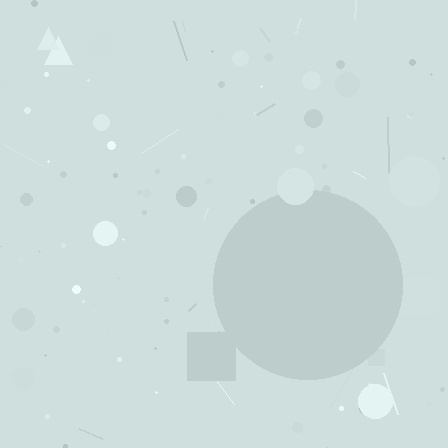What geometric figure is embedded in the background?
A circle is embedded in the background.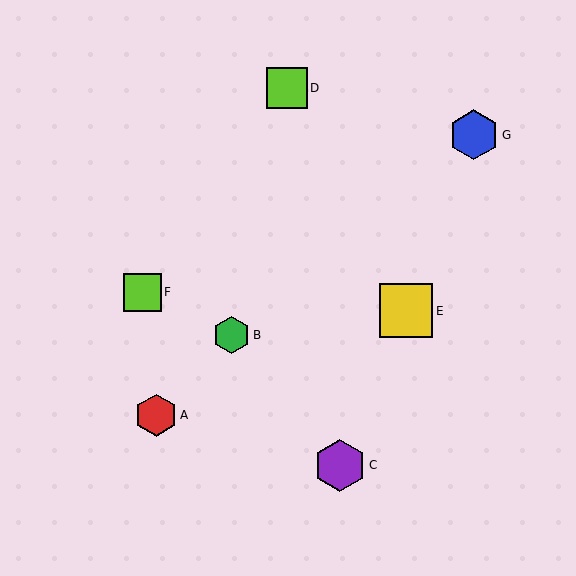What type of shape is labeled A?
Shape A is a red hexagon.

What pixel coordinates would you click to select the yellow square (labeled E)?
Click at (406, 311) to select the yellow square E.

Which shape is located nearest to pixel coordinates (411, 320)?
The yellow square (labeled E) at (406, 311) is nearest to that location.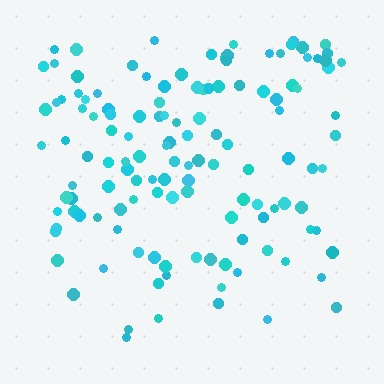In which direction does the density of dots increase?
From bottom to top, with the top side densest.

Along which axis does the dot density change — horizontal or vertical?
Vertical.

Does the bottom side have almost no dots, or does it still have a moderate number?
Still a moderate number, just noticeably fewer than the top.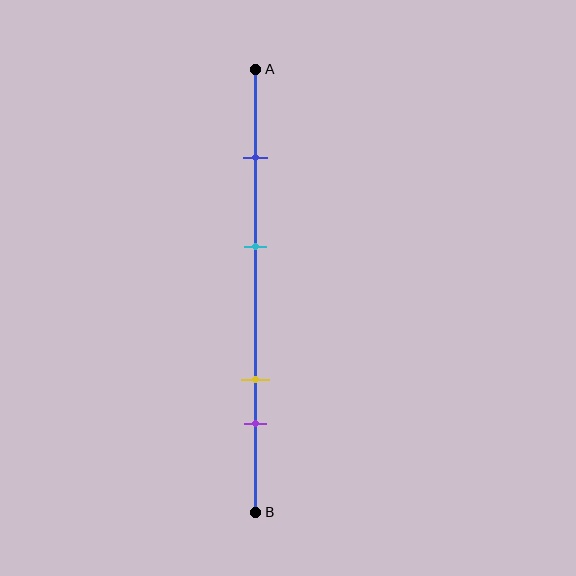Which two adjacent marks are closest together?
The yellow and purple marks are the closest adjacent pair.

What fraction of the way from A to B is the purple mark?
The purple mark is approximately 80% (0.8) of the way from A to B.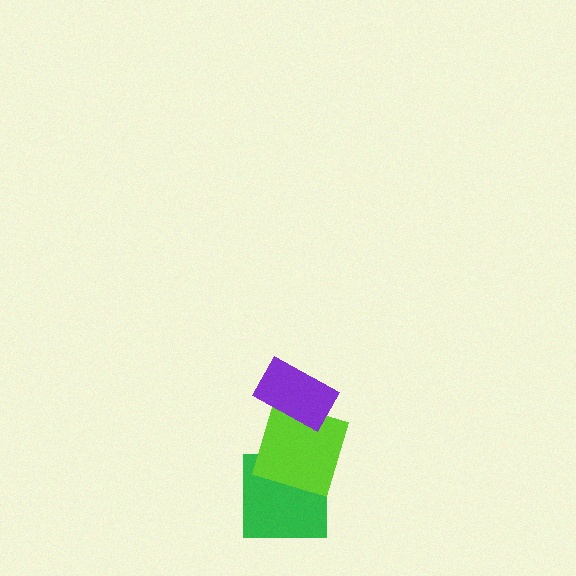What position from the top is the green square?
The green square is 3rd from the top.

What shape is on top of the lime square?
The purple rectangle is on top of the lime square.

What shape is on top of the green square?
The lime square is on top of the green square.